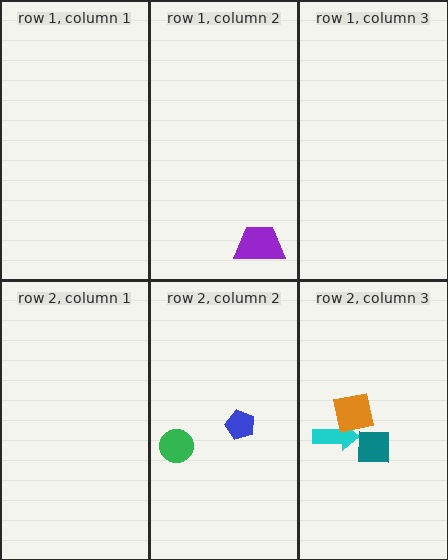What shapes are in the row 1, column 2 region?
The purple trapezoid.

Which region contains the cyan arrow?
The row 2, column 3 region.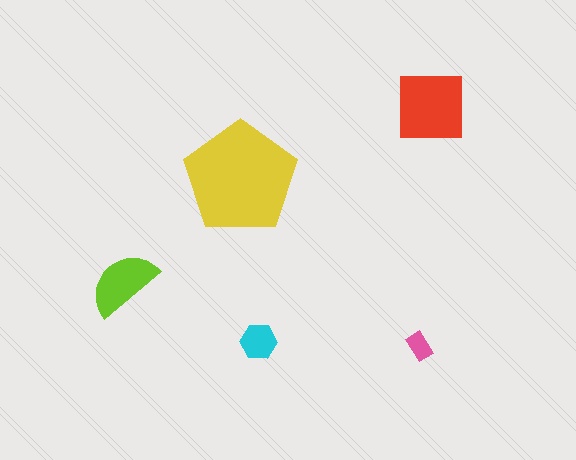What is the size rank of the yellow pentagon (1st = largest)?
1st.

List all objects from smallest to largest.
The pink rectangle, the cyan hexagon, the lime semicircle, the red square, the yellow pentagon.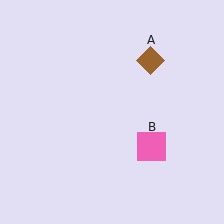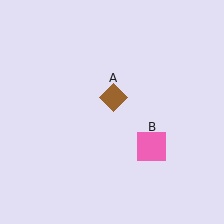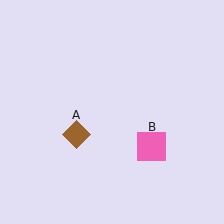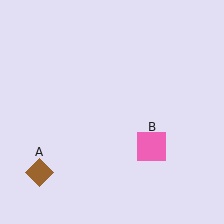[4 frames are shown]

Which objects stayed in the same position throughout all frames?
Pink square (object B) remained stationary.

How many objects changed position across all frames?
1 object changed position: brown diamond (object A).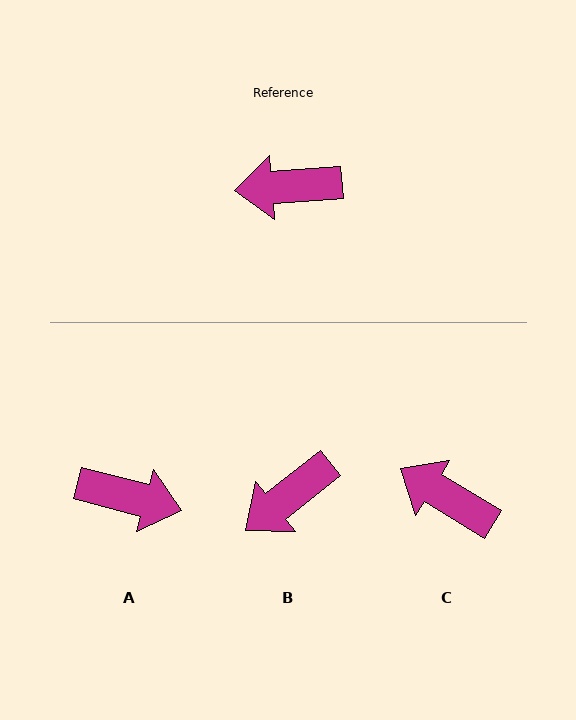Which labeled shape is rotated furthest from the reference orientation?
A, about 161 degrees away.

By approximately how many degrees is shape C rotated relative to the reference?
Approximately 36 degrees clockwise.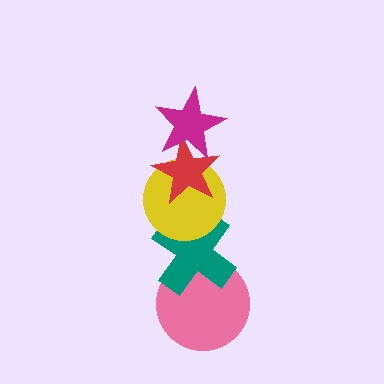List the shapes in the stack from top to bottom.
From top to bottom: the magenta star, the red star, the yellow circle, the teal cross, the pink circle.